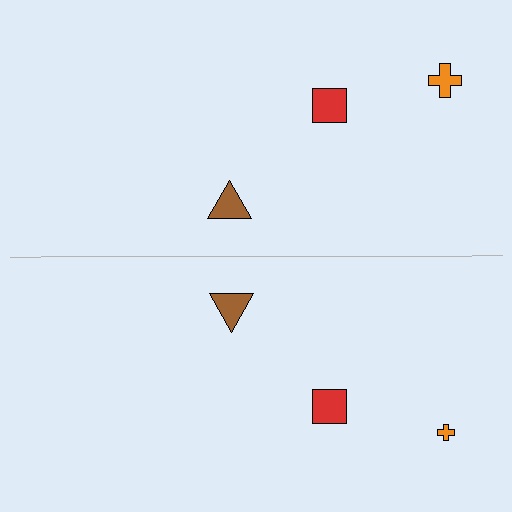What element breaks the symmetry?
The orange cross on the bottom side has a different size than its mirror counterpart.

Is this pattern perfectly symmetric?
No, the pattern is not perfectly symmetric. The orange cross on the bottom side has a different size than its mirror counterpart.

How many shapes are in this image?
There are 6 shapes in this image.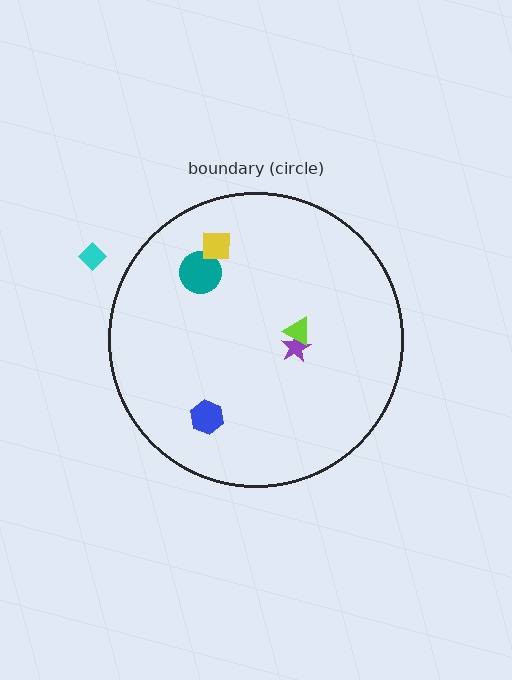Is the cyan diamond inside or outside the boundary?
Outside.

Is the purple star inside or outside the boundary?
Inside.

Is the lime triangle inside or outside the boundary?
Inside.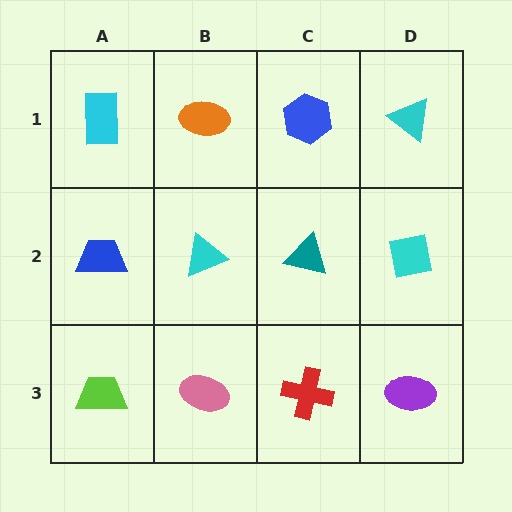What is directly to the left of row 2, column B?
A blue trapezoid.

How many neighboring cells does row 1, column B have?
3.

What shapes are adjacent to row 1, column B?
A cyan triangle (row 2, column B), a cyan rectangle (row 1, column A), a blue hexagon (row 1, column C).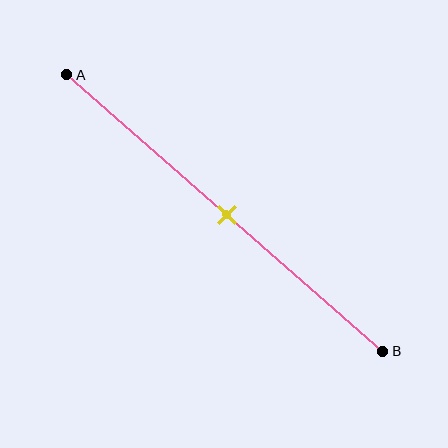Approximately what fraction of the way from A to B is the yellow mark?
The yellow mark is approximately 50% of the way from A to B.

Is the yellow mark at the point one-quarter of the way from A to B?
No, the mark is at about 50% from A, not at the 25% one-quarter point.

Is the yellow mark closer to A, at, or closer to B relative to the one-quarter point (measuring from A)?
The yellow mark is closer to point B than the one-quarter point of segment AB.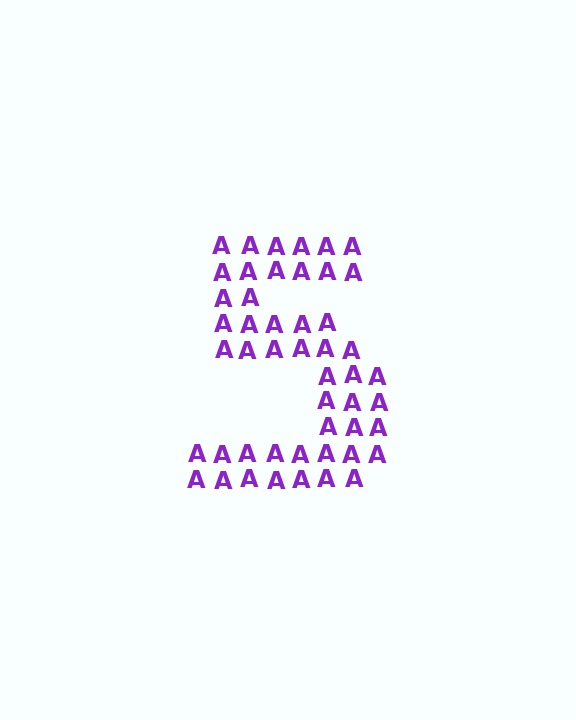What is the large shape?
The large shape is the digit 5.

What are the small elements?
The small elements are letter A's.